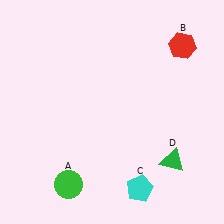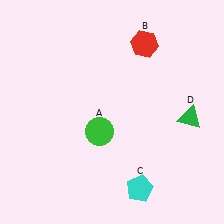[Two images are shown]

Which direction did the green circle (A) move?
The green circle (A) moved up.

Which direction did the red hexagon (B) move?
The red hexagon (B) moved left.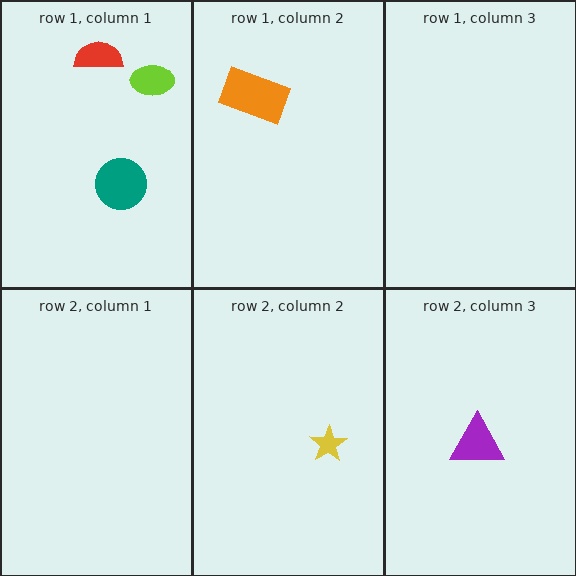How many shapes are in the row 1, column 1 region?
3.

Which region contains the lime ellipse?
The row 1, column 1 region.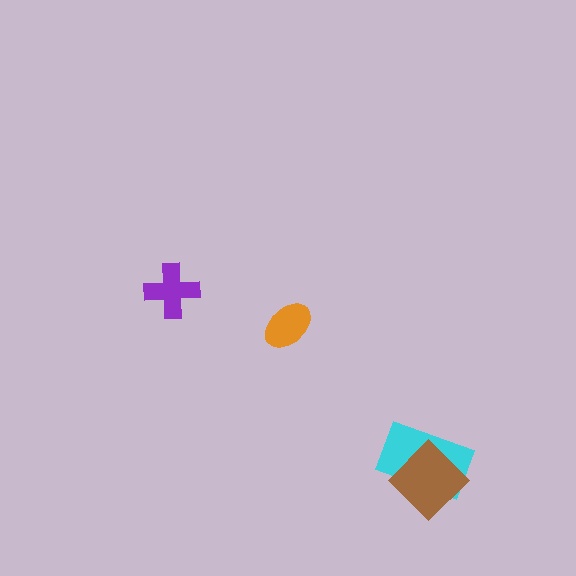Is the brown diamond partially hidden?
No, no other shape covers it.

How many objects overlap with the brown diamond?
1 object overlaps with the brown diamond.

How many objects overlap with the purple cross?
0 objects overlap with the purple cross.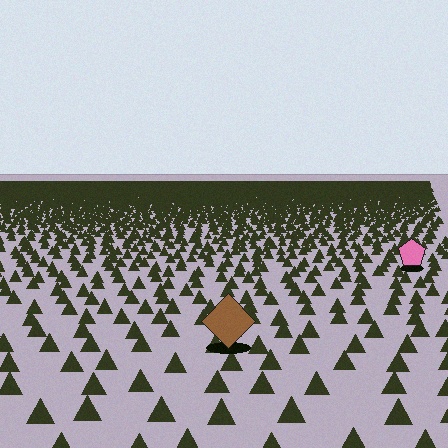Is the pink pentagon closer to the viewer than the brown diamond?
No. The brown diamond is closer — you can tell from the texture gradient: the ground texture is coarser near it.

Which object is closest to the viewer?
The brown diamond is closest. The texture marks near it are larger and more spread out.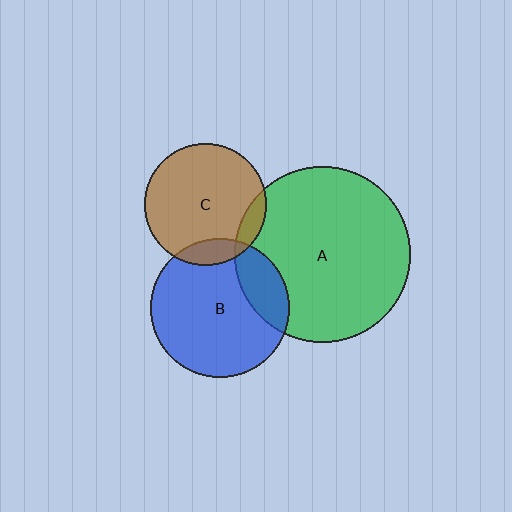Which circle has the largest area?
Circle A (green).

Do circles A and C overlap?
Yes.